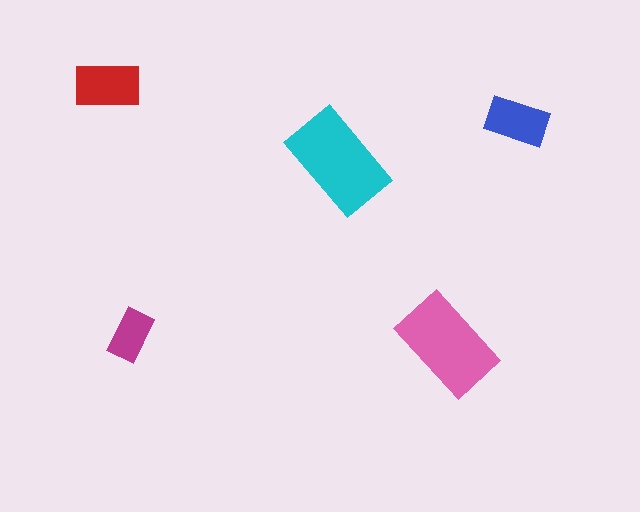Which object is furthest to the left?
The red rectangle is leftmost.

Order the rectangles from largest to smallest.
the cyan one, the pink one, the red one, the blue one, the magenta one.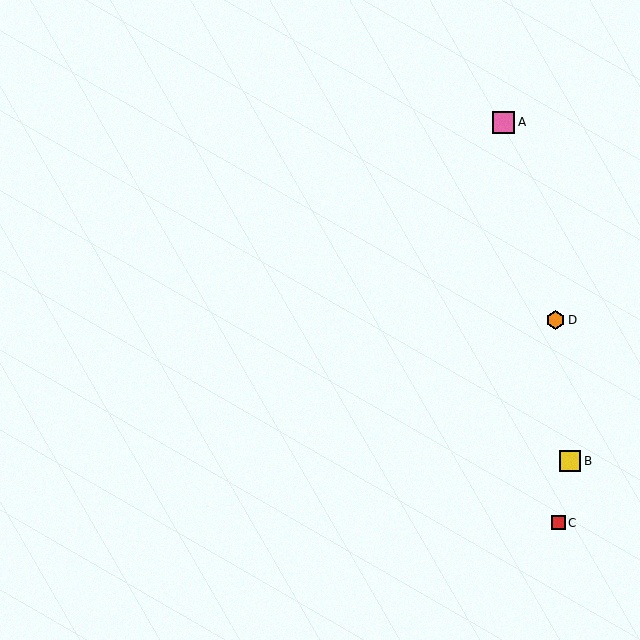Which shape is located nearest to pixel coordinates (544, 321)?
The orange hexagon (labeled D) at (555, 320) is nearest to that location.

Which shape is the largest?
The pink square (labeled A) is the largest.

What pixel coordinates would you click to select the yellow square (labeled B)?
Click at (570, 461) to select the yellow square B.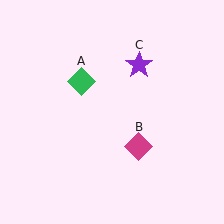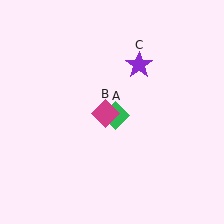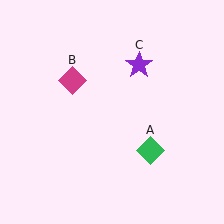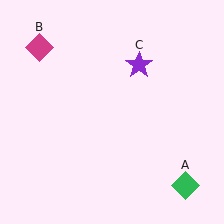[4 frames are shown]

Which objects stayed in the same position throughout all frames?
Purple star (object C) remained stationary.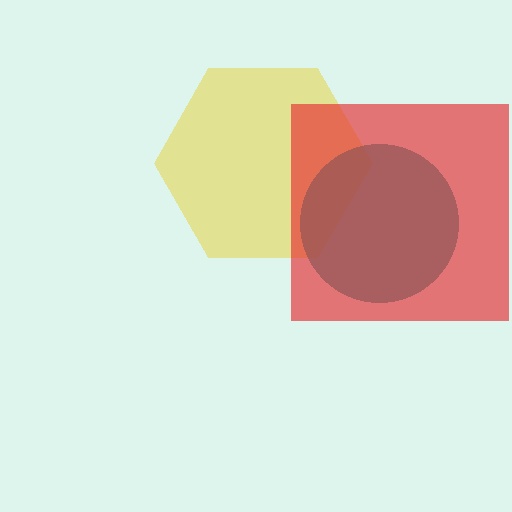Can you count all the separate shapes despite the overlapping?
Yes, there are 3 separate shapes.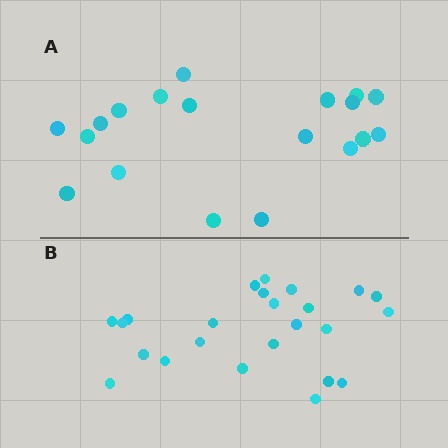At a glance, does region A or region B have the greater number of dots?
Region B (the bottom region) has more dots.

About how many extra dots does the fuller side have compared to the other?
Region B has about 5 more dots than region A.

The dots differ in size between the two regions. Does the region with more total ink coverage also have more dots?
No. Region A has more total ink coverage because its dots are larger, but region B actually contains more individual dots. Total area can be misleading — the number of items is what matters here.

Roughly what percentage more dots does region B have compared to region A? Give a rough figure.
About 25% more.